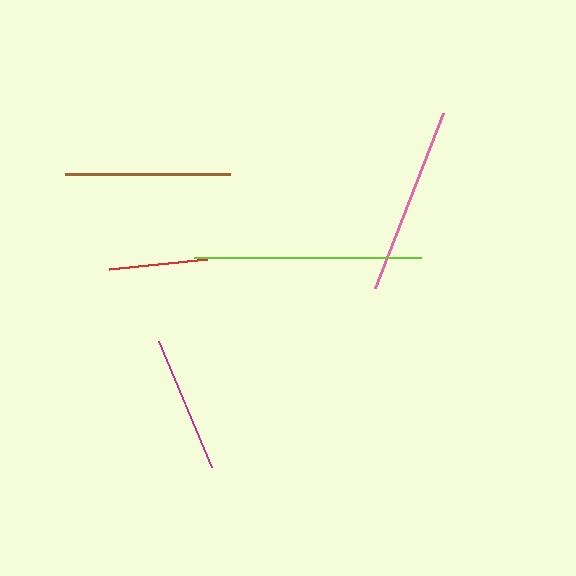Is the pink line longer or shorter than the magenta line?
The pink line is longer than the magenta line.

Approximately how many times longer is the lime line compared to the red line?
The lime line is approximately 2.3 times the length of the red line.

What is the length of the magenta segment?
The magenta segment is approximately 137 pixels long.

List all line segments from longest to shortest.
From longest to shortest: lime, pink, brown, magenta, red.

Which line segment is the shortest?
The red line is the shortest at approximately 98 pixels.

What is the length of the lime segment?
The lime segment is approximately 227 pixels long.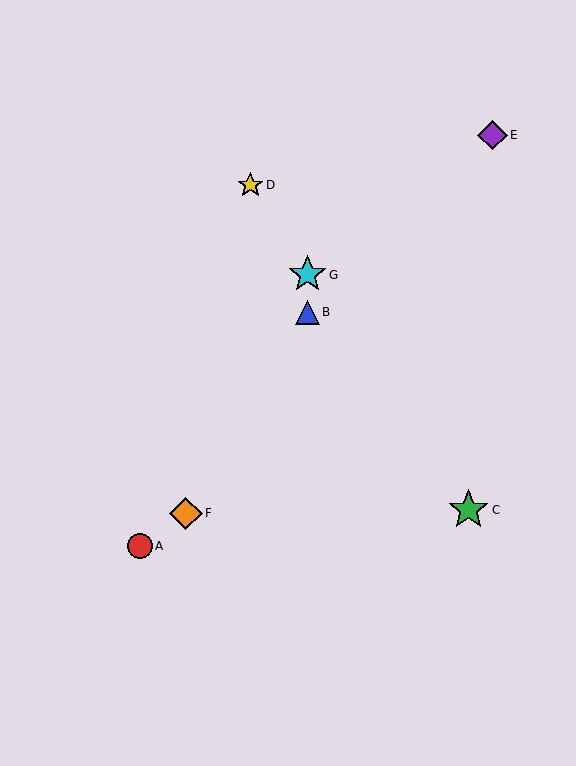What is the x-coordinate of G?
Object G is at x≈307.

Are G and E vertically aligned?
No, G is at x≈307 and E is at x≈492.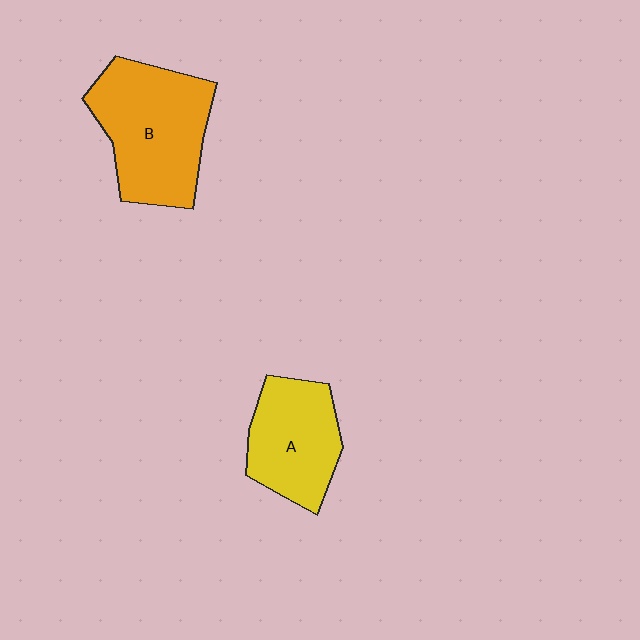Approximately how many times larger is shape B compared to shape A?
Approximately 1.4 times.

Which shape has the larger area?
Shape B (orange).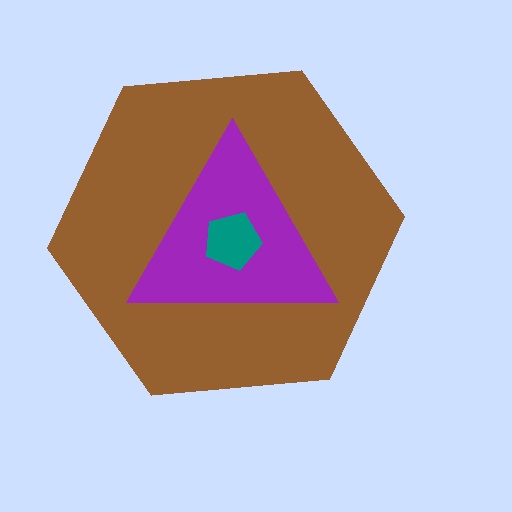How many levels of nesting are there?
3.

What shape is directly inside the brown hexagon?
The purple triangle.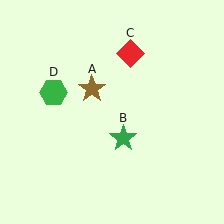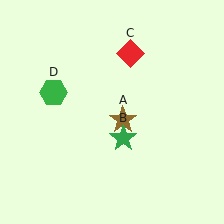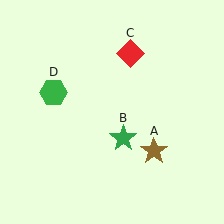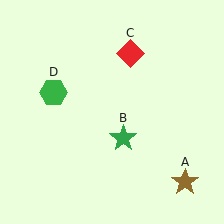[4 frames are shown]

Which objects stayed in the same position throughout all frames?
Green star (object B) and red diamond (object C) and green hexagon (object D) remained stationary.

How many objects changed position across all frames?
1 object changed position: brown star (object A).